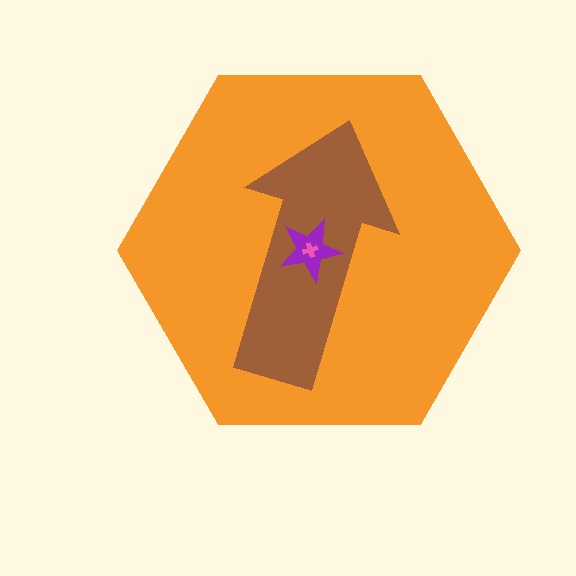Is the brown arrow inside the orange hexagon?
Yes.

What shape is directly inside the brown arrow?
The purple star.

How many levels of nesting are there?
4.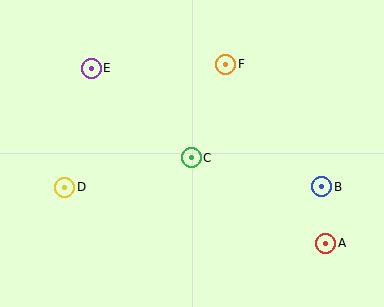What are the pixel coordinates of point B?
Point B is at (322, 187).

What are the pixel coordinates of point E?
Point E is at (91, 68).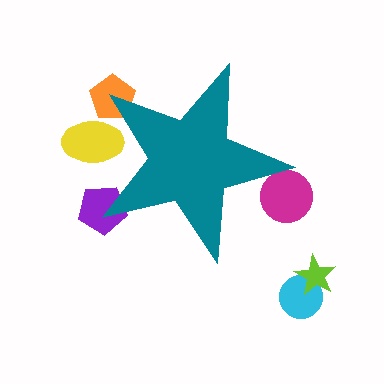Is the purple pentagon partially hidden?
Yes, the purple pentagon is partially hidden behind the teal star.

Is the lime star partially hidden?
No, the lime star is fully visible.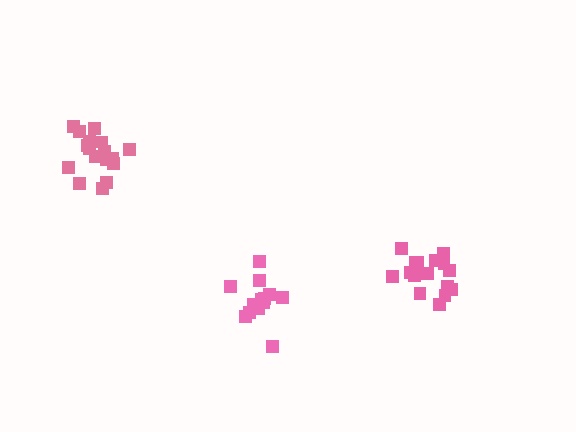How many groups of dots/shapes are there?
There are 3 groups.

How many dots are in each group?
Group 1: 13 dots, Group 2: 18 dots, Group 3: 17 dots (48 total).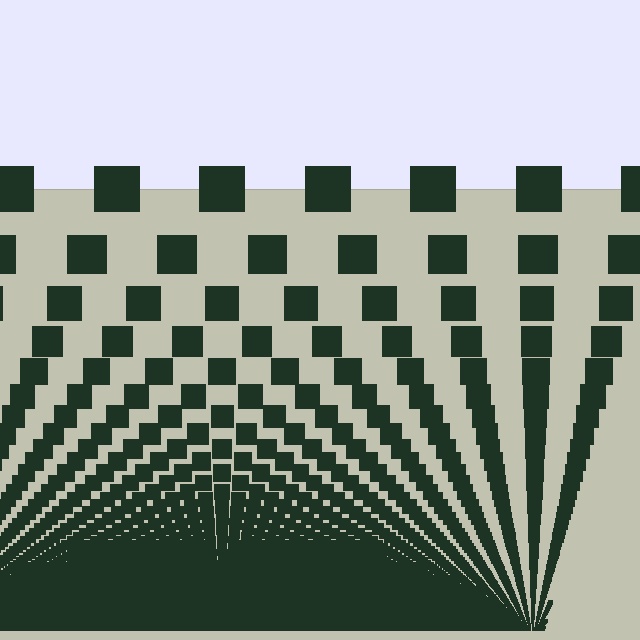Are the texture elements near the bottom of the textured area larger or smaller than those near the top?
Smaller. The gradient is inverted — elements near the bottom are smaller and denser.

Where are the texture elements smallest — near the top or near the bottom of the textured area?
Near the bottom.